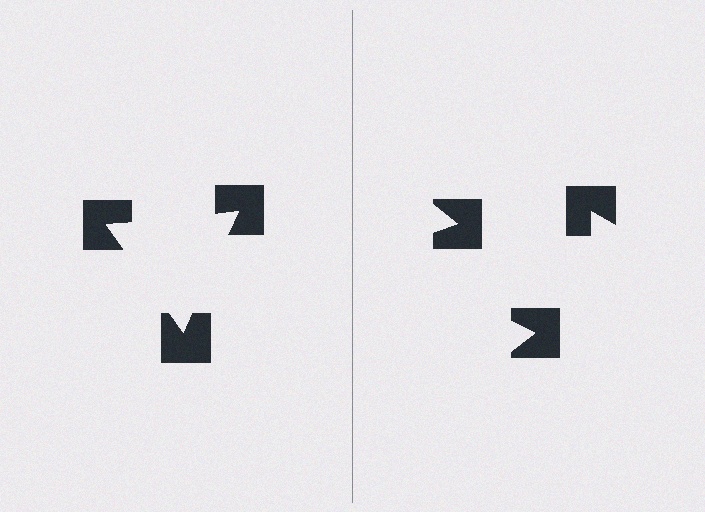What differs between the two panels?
The notched squares are positioned identically on both sides; only the wedge orientations differ. On the left they align to a triangle; on the right they are misaligned.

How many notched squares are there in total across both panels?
6 — 3 on each side.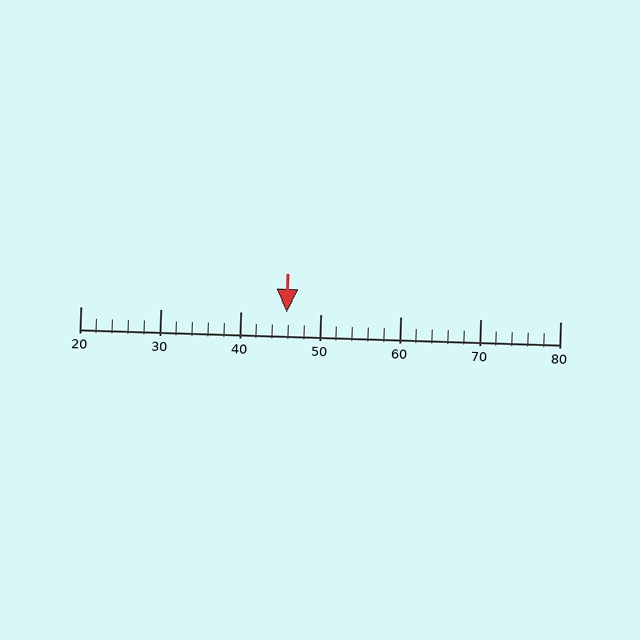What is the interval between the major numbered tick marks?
The major tick marks are spaced 10 units apart.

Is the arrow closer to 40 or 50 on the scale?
The arrow is closer to 50.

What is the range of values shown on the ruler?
The ruler shows values from 20 to 80.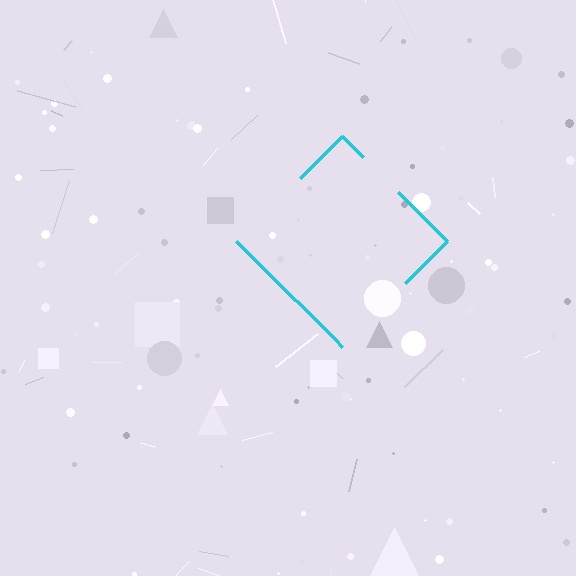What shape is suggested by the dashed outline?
The dashed outline suggests a diamond.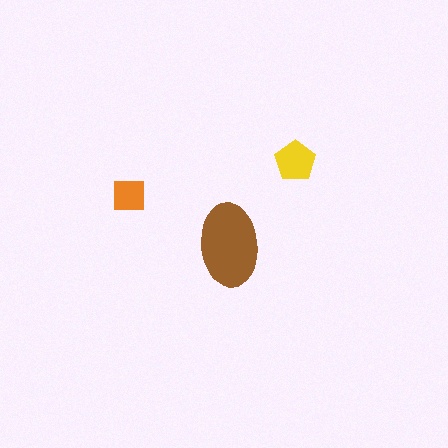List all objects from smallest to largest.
The orange square, the yellow pentagon, the brown ellipse.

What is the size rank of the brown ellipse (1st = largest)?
1st.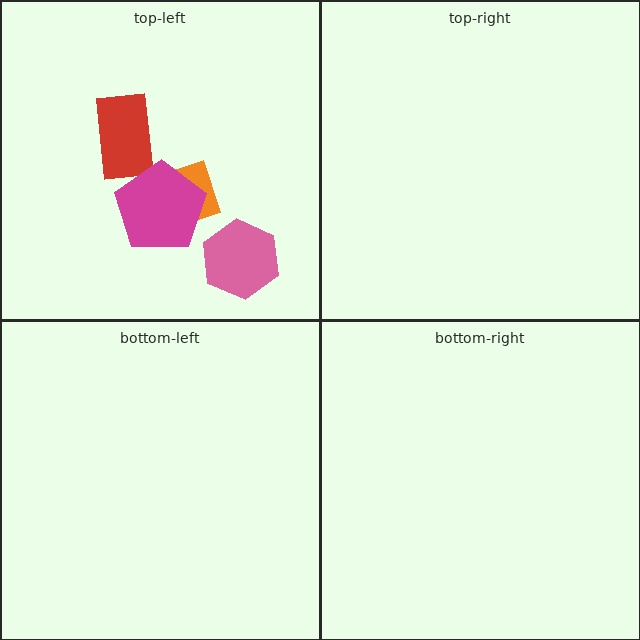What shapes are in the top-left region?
The red rectangle, the pink hexagon, the orange diamond, the magenta pentagon.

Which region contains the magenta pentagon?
The top-left region.